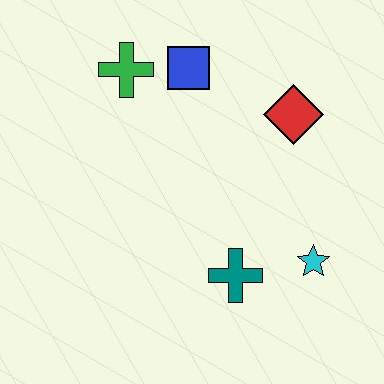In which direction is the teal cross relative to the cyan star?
The teal cross is to the left of the cyan star.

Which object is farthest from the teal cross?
The green cross is farthest from the teal cross.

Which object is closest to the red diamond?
The blue square is closest to the red diamond.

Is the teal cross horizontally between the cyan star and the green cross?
Yes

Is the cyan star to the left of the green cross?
No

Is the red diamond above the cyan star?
Yes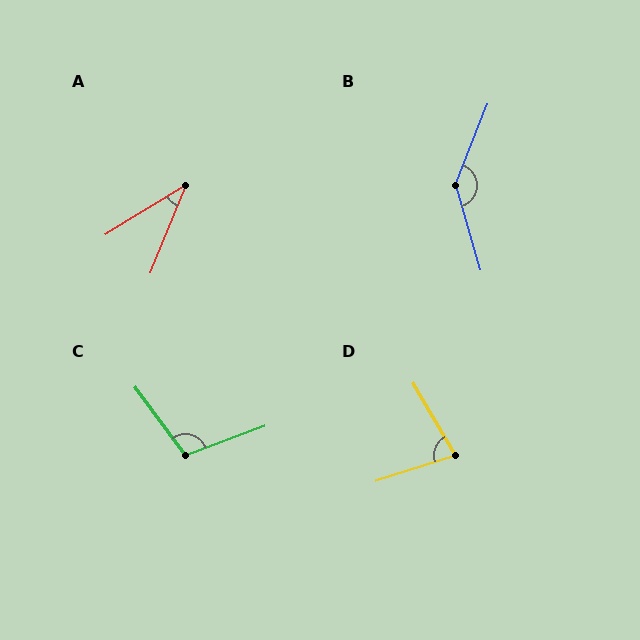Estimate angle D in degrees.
Approximately 77 degrees.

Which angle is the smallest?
A, at approximately 36 degrees.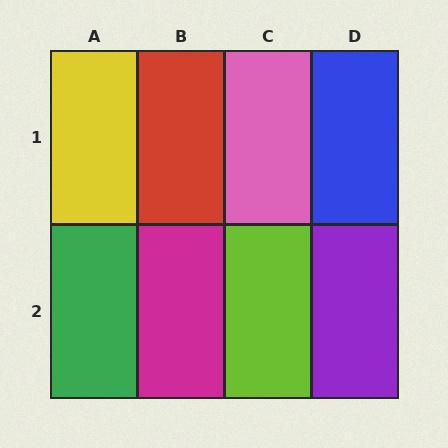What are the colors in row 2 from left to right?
Green, magenta, lime, purple.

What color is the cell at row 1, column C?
Pink.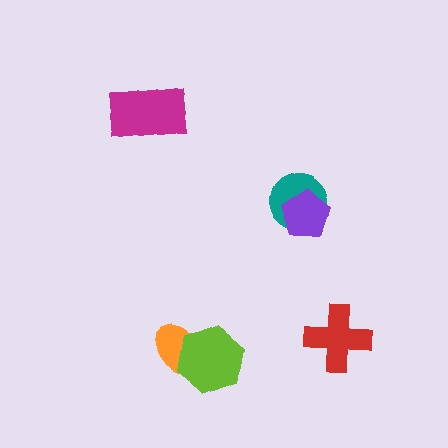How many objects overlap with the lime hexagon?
1 object overlaps with the lime hexagon.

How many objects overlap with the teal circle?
1 object overlaps with the teal circle.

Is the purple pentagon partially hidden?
No, no other shape covers it.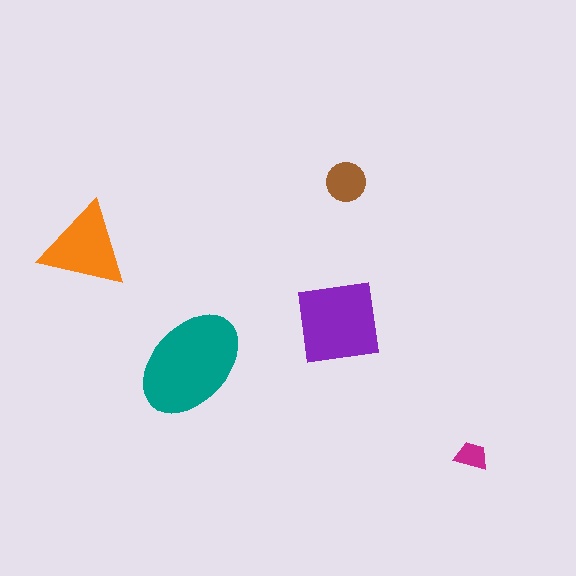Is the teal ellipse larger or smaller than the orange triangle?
Larger.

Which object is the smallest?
The magenta trapezoid.